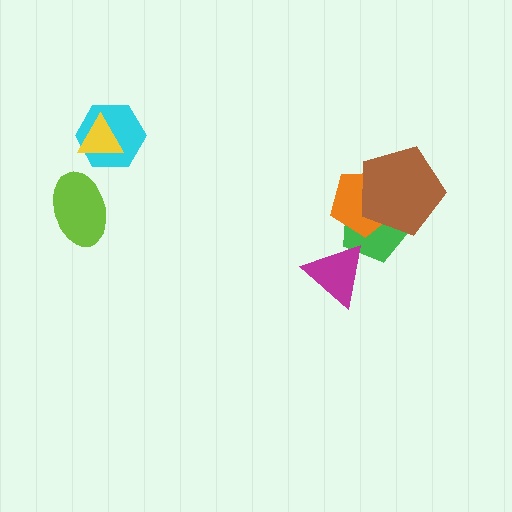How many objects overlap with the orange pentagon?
2 objects overlap with the orange pentagon.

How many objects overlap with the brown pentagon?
2 objects overlap with the brown pentagon.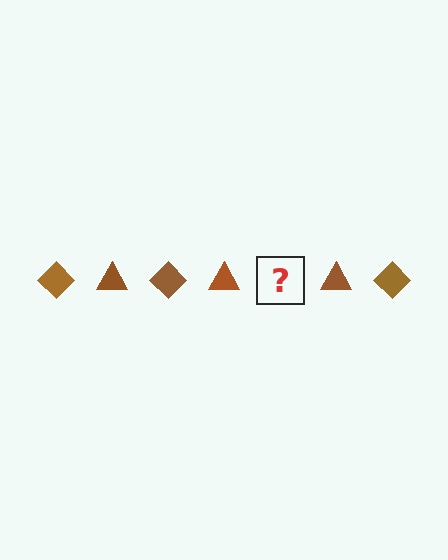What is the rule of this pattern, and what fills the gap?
The rule is that the pattern cycles through diamond, triangle shapes in brown. The gap should be filled with a brown diamond.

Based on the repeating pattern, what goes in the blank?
The blank should be a brown diamond.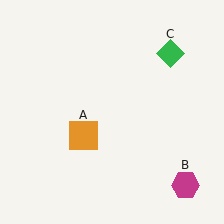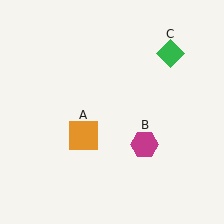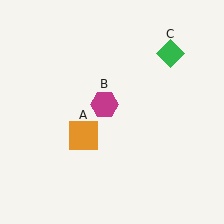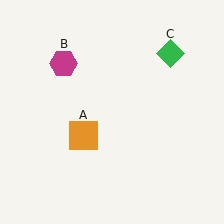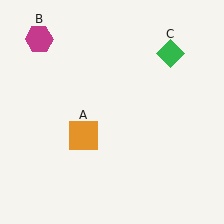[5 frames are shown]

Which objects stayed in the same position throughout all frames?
Orange square (object A) and green diamond (object C) remained stationary.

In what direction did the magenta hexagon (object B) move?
The magenta hexagon (object B) moved up and to the left.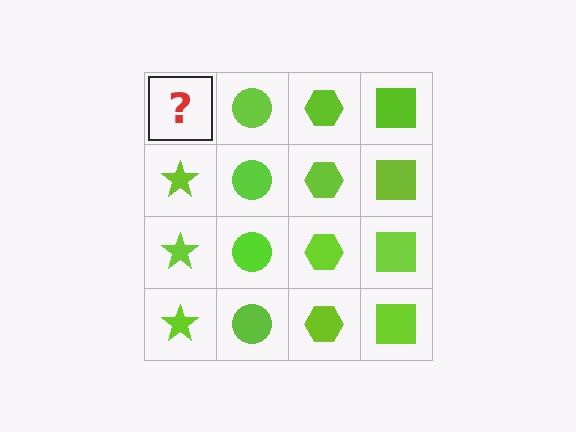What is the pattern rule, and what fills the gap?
The rule is that each column has a consistent shape. The gap should be filled with a lime star.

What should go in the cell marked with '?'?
The missing cell should contain a lime star.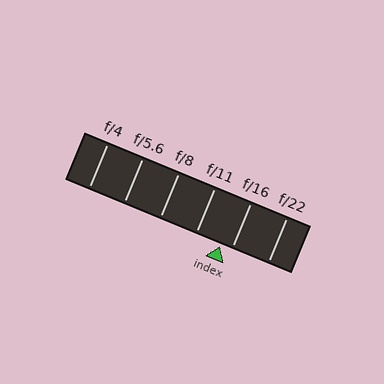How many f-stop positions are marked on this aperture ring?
There are 6 f-stop positions marked.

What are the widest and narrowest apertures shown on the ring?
The widest aperture shown is f/4 and the narrowest is f/22.